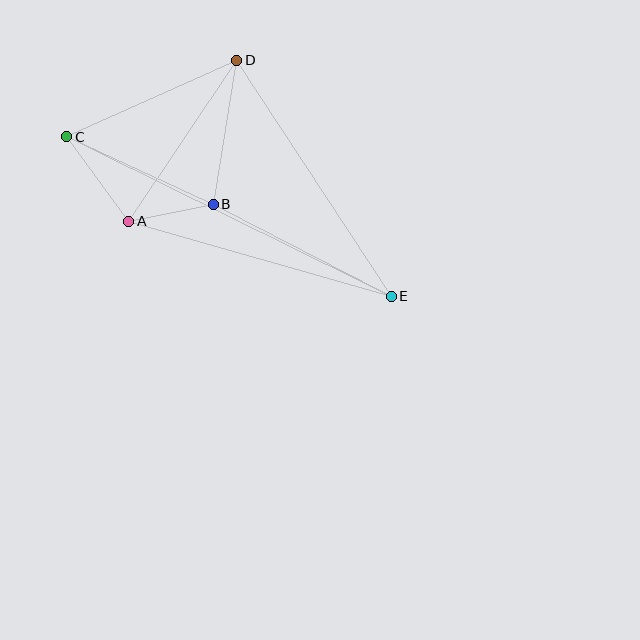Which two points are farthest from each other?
Points C and E are farthest from each other.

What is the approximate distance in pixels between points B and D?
The distance between B and D is approximately 146 pixels.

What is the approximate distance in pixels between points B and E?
The distance between B and E is approximately 200 pixels.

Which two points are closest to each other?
Points A and B are closest to each other.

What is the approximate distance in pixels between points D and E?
The distance between D and E is approximately 282 pixels.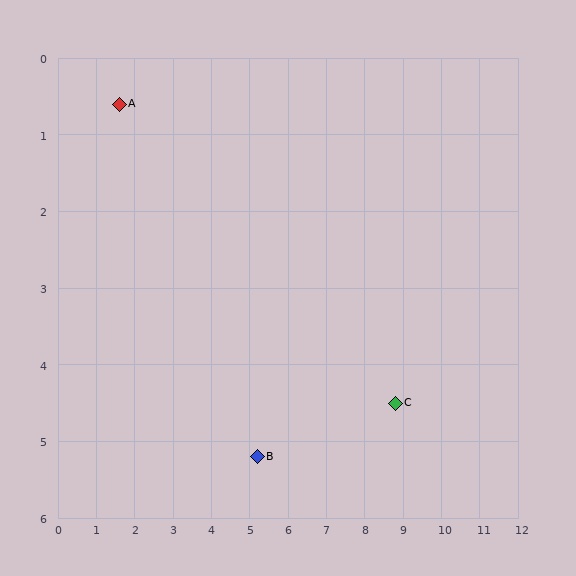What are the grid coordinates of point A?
Point A is at approximately (1.6, 0.6).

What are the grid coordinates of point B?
Point B is at approximately (5.2, 5.2).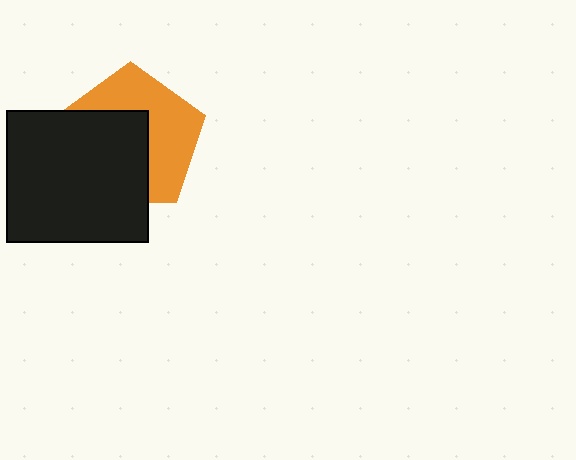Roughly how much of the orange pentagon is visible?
About half of it is visible (roughly 49%).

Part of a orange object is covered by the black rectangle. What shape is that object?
It is a pentagon.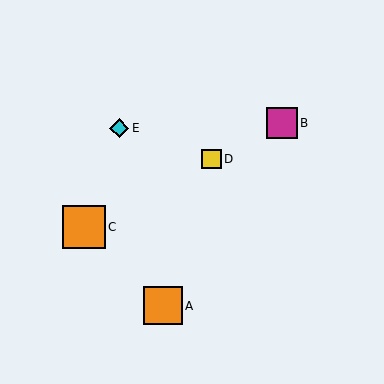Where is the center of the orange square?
The center of the orange square is at (163, 306).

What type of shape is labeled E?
Shape E is a cyan diamond.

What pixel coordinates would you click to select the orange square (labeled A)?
Click at (163, 306) to select the orange square A.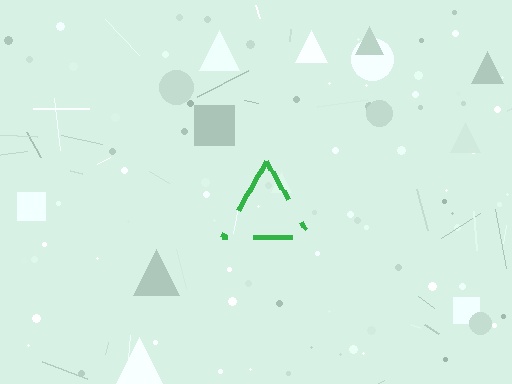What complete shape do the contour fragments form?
The contour fragments form a triangle.